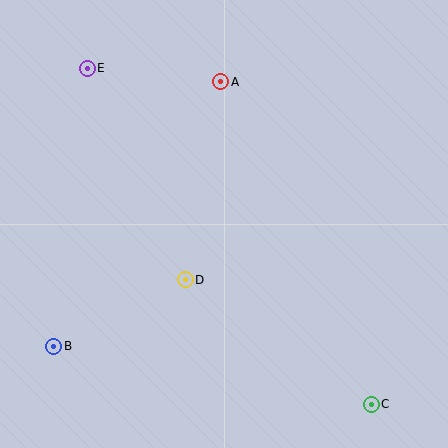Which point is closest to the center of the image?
Point D at (185, 280) is closest to the center.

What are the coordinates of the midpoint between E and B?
The midpoint between E and B is at (71, 207).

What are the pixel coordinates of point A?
Point A is at (221, 82).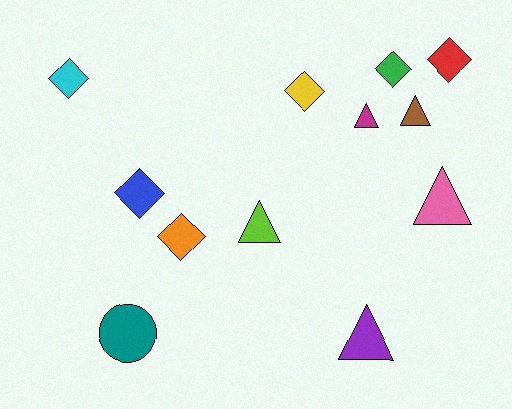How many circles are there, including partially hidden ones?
There is 1 circle.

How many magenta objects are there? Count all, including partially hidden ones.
There is 1 magenta object.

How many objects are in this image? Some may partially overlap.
There are 12 objects.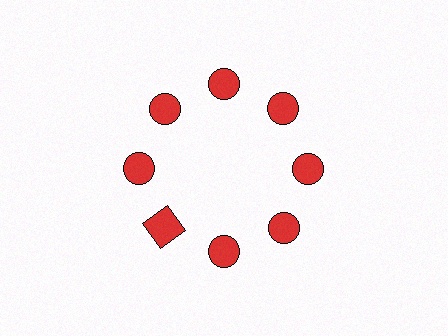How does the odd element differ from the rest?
It has a different shape: square instead of circle.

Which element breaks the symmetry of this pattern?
The red square at roughly the 8 o'clock position breaks the symmetry. All other shapes are red circles.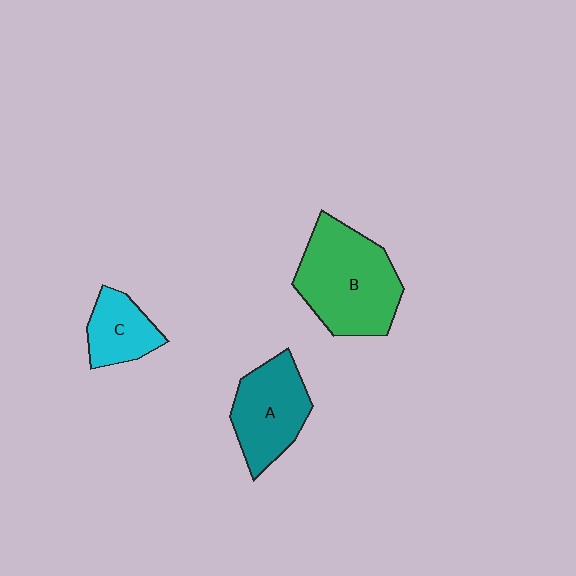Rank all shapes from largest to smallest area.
From largest to smallest: B (green), A (teal), C (cyan).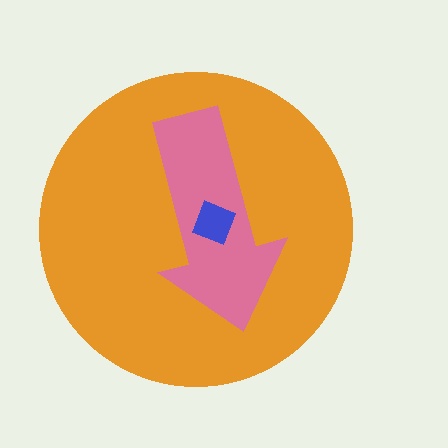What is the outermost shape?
The orange circle.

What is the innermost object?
The blue square.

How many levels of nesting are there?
3.